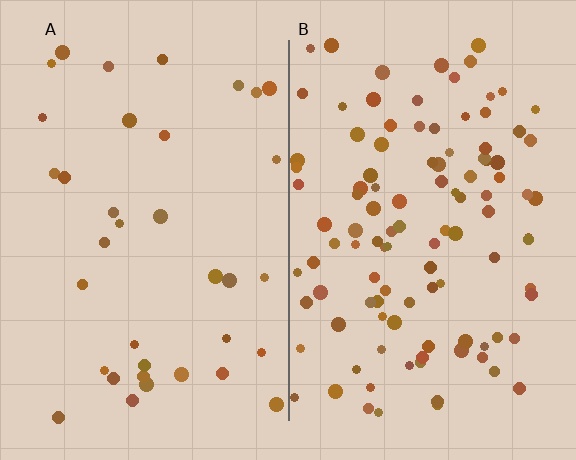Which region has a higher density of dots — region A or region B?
B (the right).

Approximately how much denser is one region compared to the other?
Approximately 3.0× — region B over region A.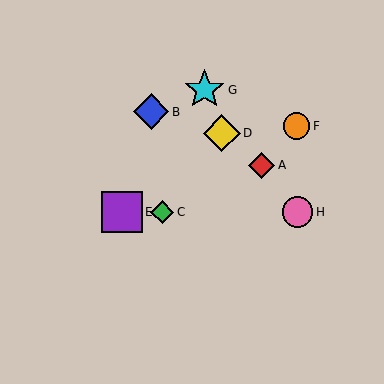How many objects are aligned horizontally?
3 objects (C, E, H) are aligned horizontally.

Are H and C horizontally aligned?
Yes, both are at y≈212.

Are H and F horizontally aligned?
No, H is at y≈212 and F is at y≈126.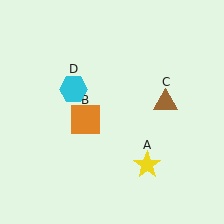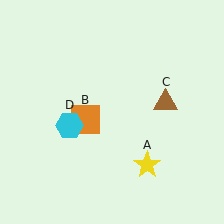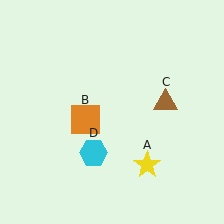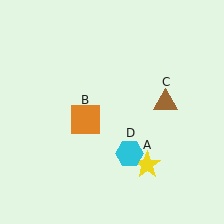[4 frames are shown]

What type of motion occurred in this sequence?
The cyan hexagon (object D) rotated counterclockwise around the center of the scene.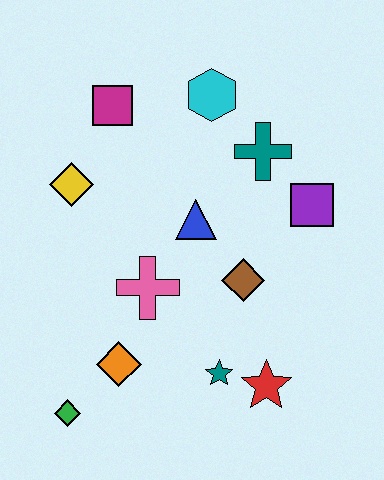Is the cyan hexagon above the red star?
Yes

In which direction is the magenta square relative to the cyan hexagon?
The magenta square is to the left of the cyan hexagon.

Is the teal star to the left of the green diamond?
No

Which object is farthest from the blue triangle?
The green diamond is farthest from the blue triangle.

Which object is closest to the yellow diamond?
The magenta square is closest to the yellow diamond.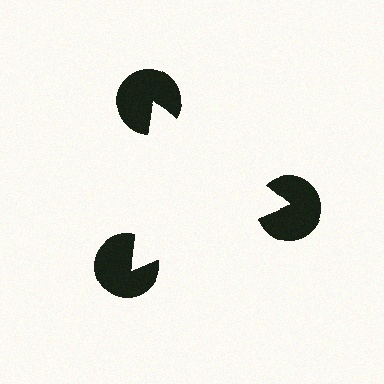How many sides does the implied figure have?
3 sides.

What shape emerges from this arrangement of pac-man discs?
An illusory triangle — its edges are inferred from the aligned wedge cuts in the pac-man discs, not physically drawn.